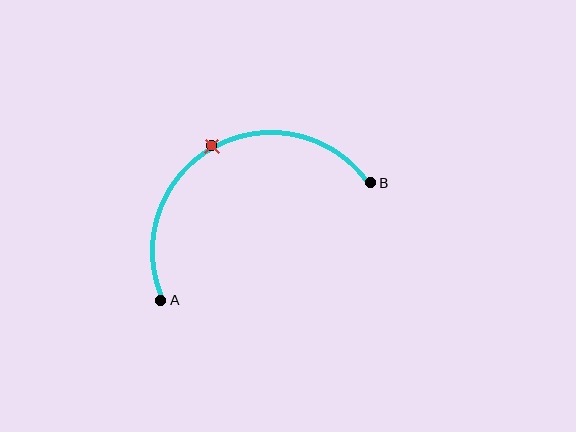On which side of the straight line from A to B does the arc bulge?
The arc bulges above the straight line connecting A and B.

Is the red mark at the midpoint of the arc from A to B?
Yes. The red mark lies on the arc at equal arc-length from both A and B — it is the arc midpoint.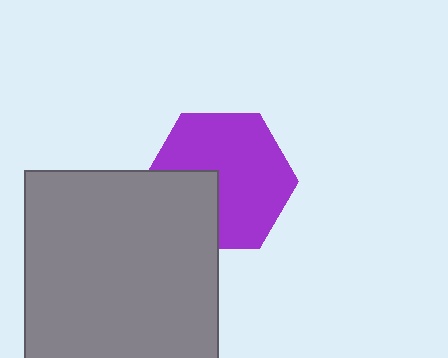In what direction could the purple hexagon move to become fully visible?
The purple hexagon could move toward the upper-right. That would shift it out from behind the gray square entirely.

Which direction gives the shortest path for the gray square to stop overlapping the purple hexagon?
Moving toward the lower-left gives the shortest separation.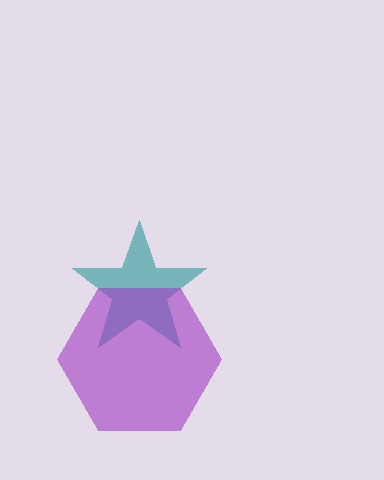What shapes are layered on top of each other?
The layered shapes are: a teal star, a purple hexagon.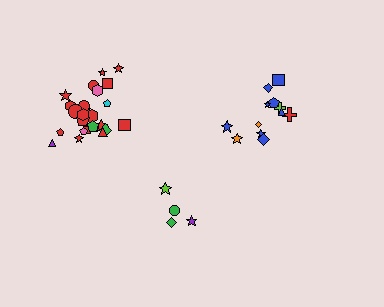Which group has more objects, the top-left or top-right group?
The top-left group.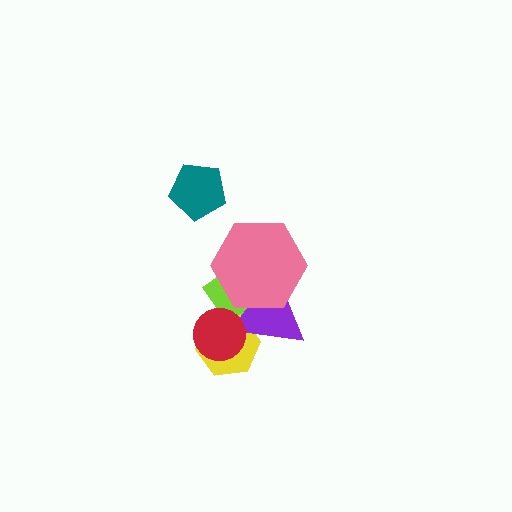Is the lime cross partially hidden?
Yes, it is partially covered by another shape.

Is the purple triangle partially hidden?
Yes, it is partially covered by another shape.